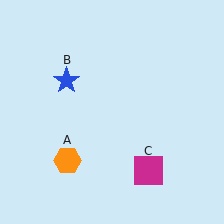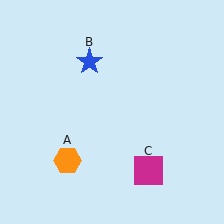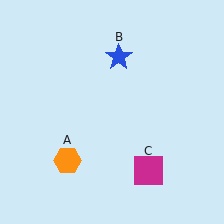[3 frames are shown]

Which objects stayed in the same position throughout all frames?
Orange hexagon (object A) and magenta square (object C) remained stationary.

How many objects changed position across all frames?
1 object changed position: blue star (object B).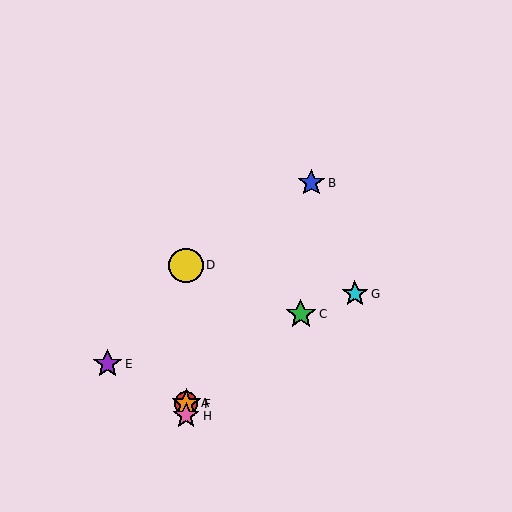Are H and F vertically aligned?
Yes, both are at x≈186.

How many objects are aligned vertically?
4 objects (A, D, F, H) are aligned vertically.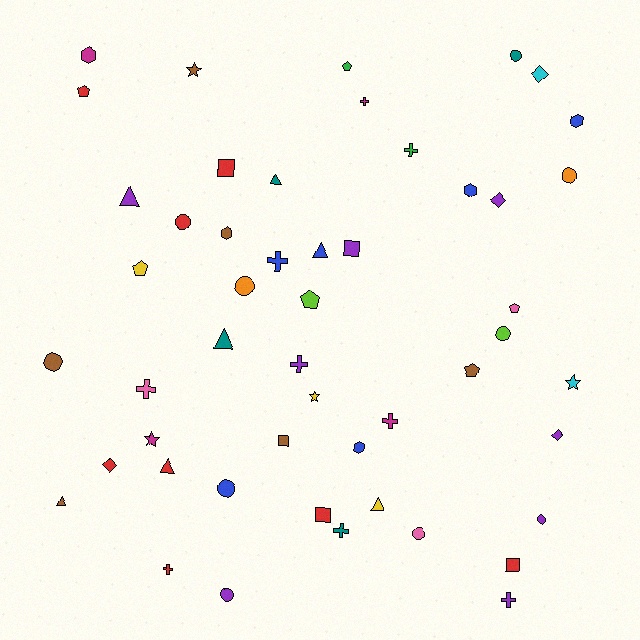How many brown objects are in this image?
There are 6 brown objects.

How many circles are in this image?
There are 10 circles.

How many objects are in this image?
There are 50 objects.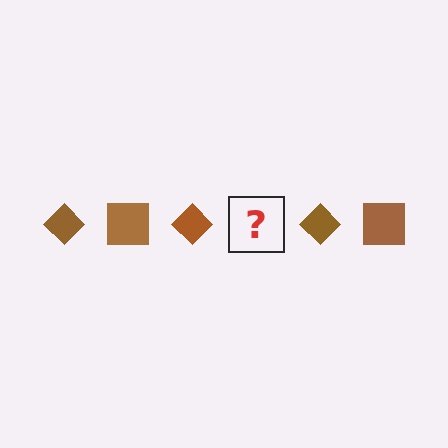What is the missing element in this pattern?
The missing element is a brown square.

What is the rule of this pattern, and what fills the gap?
The rule is that the pattern cycles through diamond, square shapes in brown. The gap should be filled with a brown square.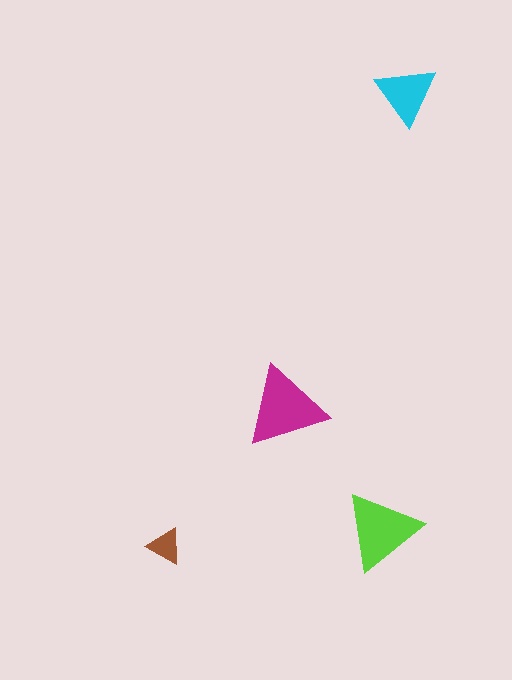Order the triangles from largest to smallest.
the magenta one, the lime one, the cyan one, the brown one.